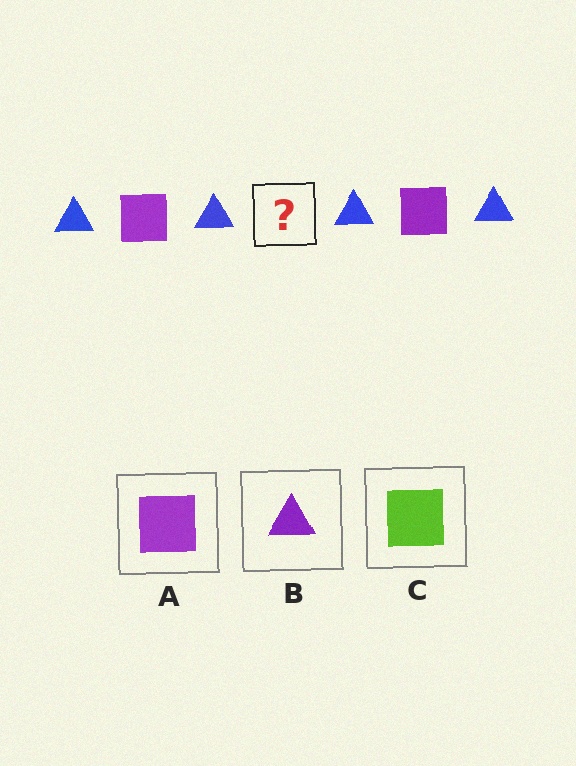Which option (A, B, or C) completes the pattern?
A.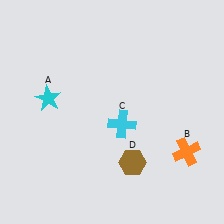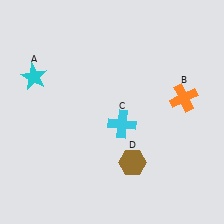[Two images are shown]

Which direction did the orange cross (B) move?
The orange cross (B) moved up.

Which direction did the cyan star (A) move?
The cyan star (A) moved up.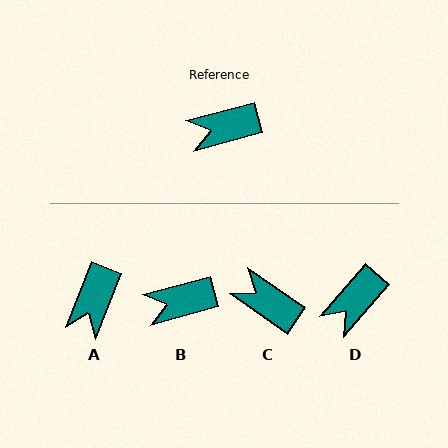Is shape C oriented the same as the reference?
No, it is off by about 50 degrees.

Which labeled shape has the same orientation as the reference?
B.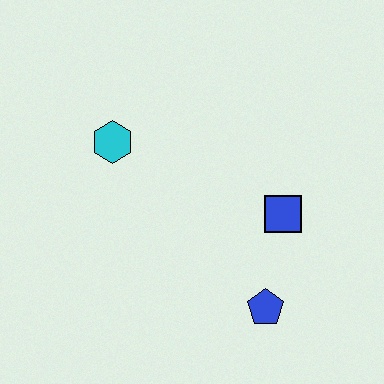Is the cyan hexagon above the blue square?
Yes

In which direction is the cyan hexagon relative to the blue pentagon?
The cyan hexagon is above the blue pentagon.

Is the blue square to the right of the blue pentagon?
Yes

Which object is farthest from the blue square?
The cyan hexagon is farthest from the blue square.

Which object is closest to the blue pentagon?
The blue square is closest to the blue pentagon.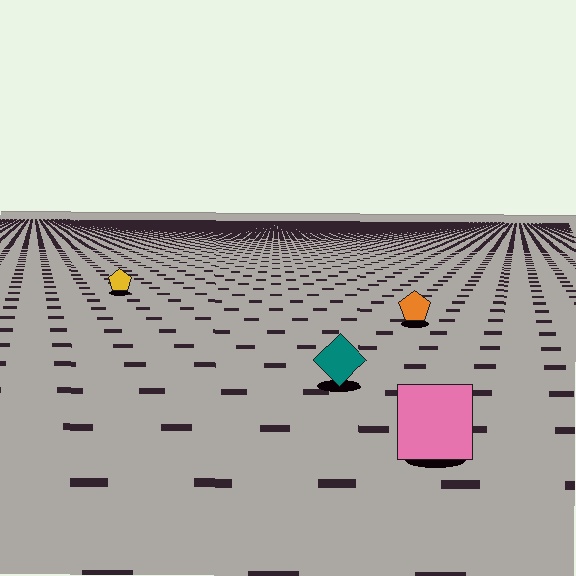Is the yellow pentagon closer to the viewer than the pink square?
No. The pink square is closer — you can tell from the texture gradient: the ground texture is coarser near it.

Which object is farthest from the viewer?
The yellow pentagon is farthest from the viewer. It appears smaller and the ground texture around it is denser.